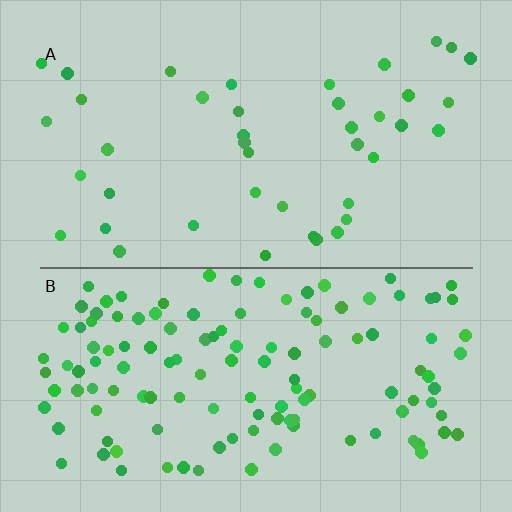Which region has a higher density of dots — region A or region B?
B (the bottom).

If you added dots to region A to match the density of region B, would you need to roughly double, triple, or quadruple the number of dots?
Approximately triple.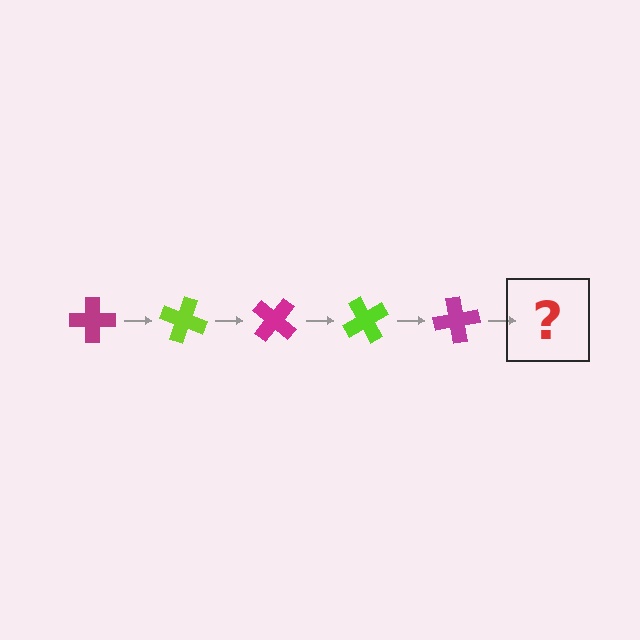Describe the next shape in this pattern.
It should be a lime cross, rotated 100 degrees from the start.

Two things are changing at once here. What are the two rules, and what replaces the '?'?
The two rules are that it rotates 20 degrees each step and the color cycles through magenta and lime. The '?' should be a lime cross, rotated 100 degrees from the start.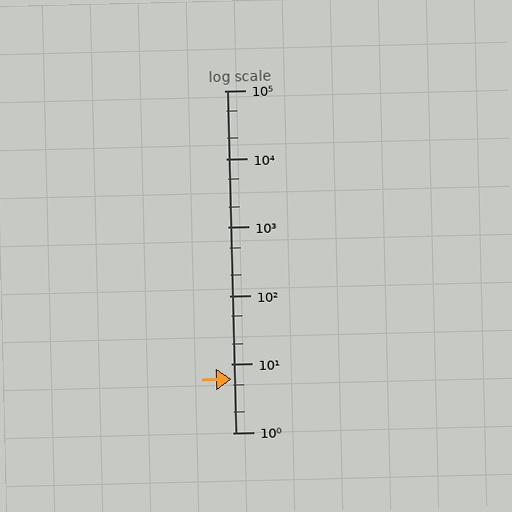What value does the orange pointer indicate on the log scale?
The pointer indicates approximately 6.1.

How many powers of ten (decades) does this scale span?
The scale spans 5 decades, from 1 to 100000.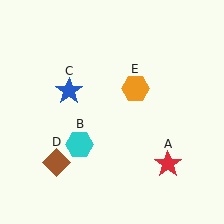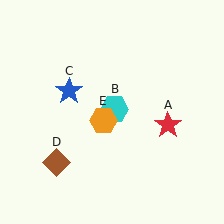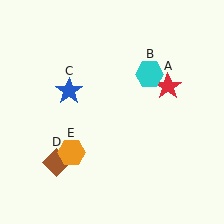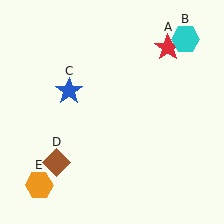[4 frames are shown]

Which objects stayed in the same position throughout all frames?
Blue star (object C) and brown diamond (object D) remained stationary.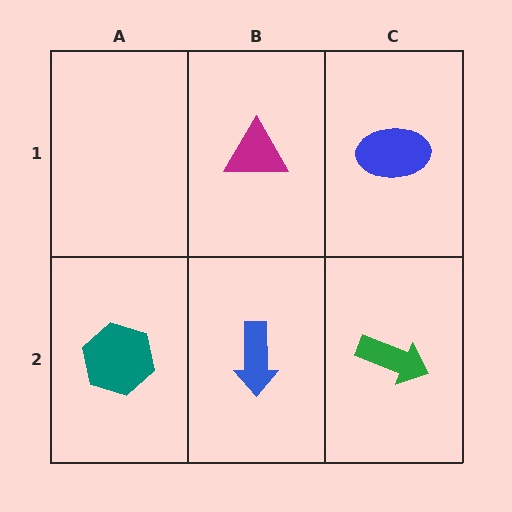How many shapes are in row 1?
2 shapes.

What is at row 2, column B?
A blue arrow.